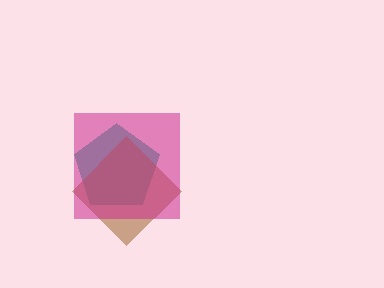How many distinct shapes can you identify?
There are 3 distinct shapes: a teal pentagon, a brown diamond, a magenta square.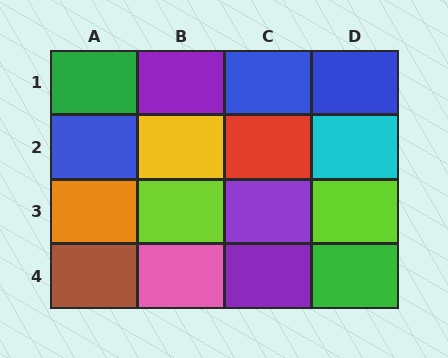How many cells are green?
2 cells are green.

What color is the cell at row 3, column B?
Lime.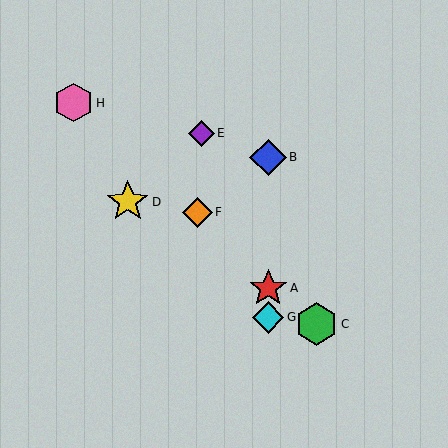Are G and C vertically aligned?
No, G is at x≈268 and C is at x≈316.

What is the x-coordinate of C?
Object C is at x≈316.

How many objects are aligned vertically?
3 objects (A, B, G) are aligned vertically.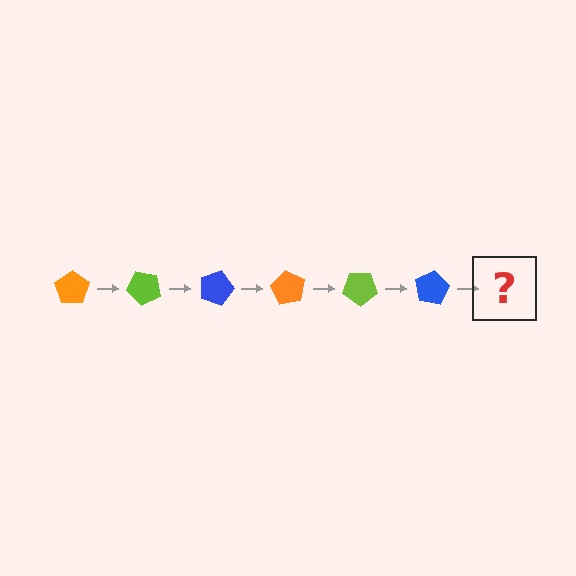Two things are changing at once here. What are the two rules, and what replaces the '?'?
The two rules are that it rotates 45 degrees each step and the color cycles through orange, lime, and blue. The '?' should be an orange pentagon, rotated 270 degrees from the start.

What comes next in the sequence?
The next element should be an orange pentagon, rotated 270 degrees from the start.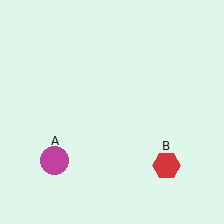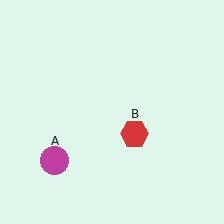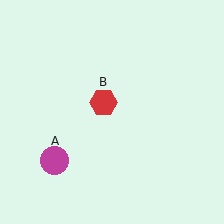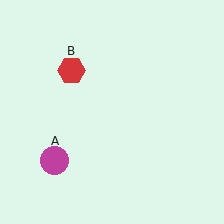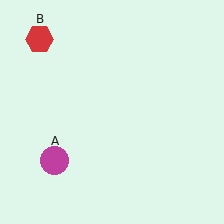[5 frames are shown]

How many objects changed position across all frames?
1 object changed position: red hexagon (object B).